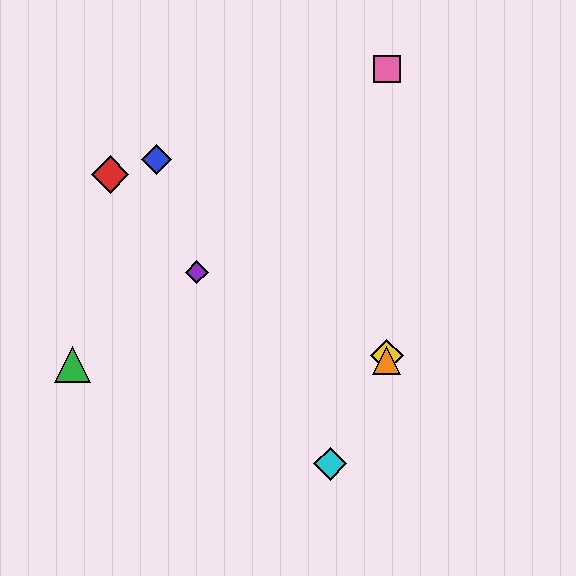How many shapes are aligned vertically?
3 shapes (the yellow diamond, the orange triangle, the pink square) are aligned vertically.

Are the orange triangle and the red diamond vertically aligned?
No, the orange triangle is at x≈387 and the red diamond is at x≈110.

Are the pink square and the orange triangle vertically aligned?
Yes, both are at x≈387.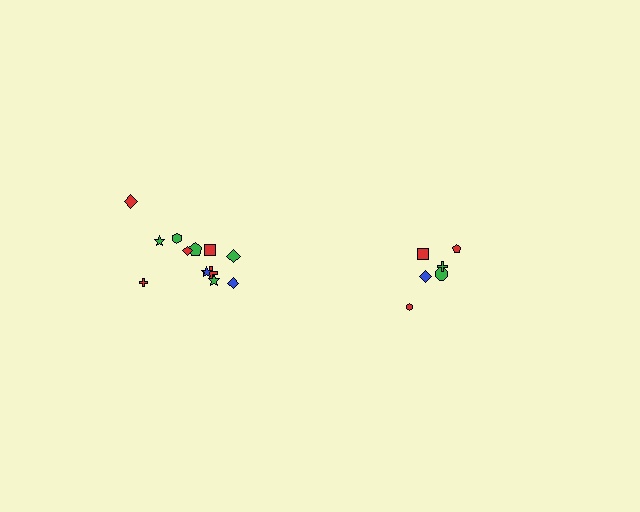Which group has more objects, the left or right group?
The left group.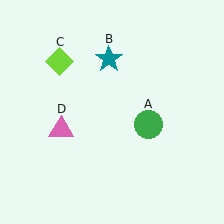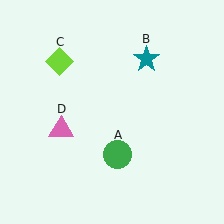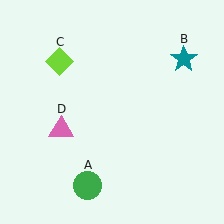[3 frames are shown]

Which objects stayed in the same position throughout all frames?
Lime diamond (object C) and pink triangle (object D) remained stationary.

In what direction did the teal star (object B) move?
The teal star (object B) moved right.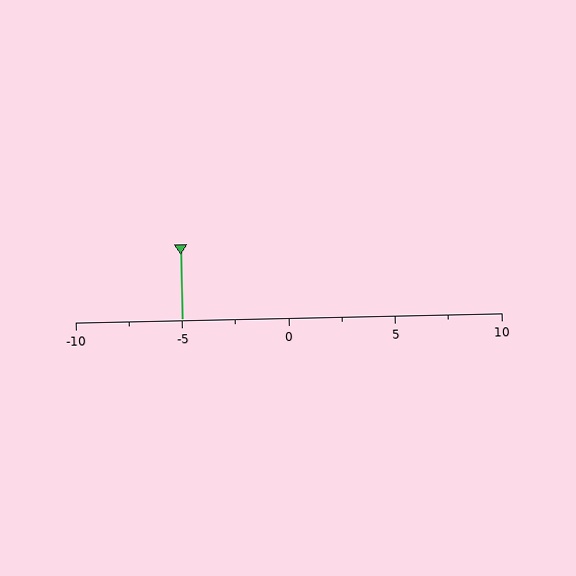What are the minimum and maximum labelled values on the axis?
The axis runs from -10 to 10.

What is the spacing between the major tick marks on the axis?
The major ticks are spaced 5 apart.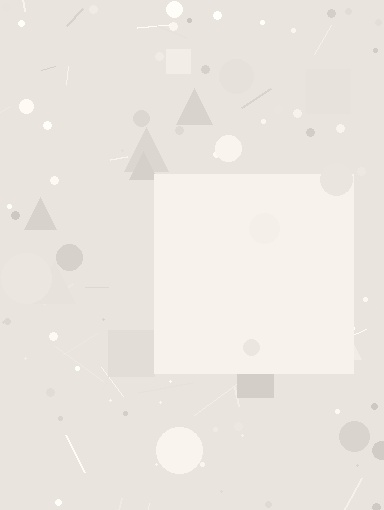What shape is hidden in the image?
A square is hidden in the image.